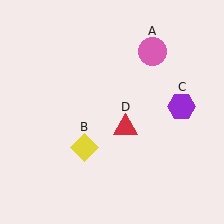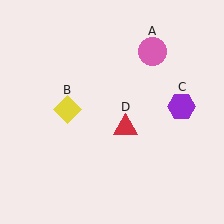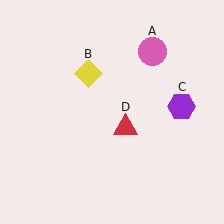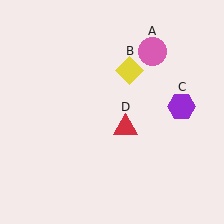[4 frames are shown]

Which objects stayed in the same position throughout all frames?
Pink circle (object A) and purple hexagon (object C) and red triangle (object D) remained stationary.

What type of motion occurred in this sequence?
The yellow diamond (object B) rotated clockwise around the center of the scene.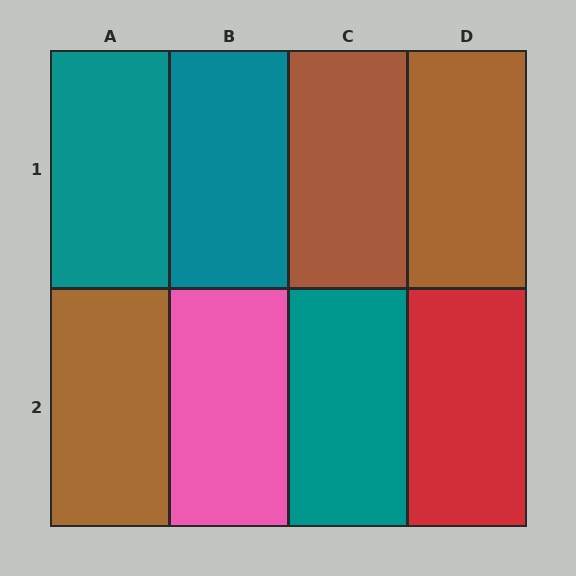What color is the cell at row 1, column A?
Teal.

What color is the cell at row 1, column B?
Teal.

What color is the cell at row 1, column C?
Brown.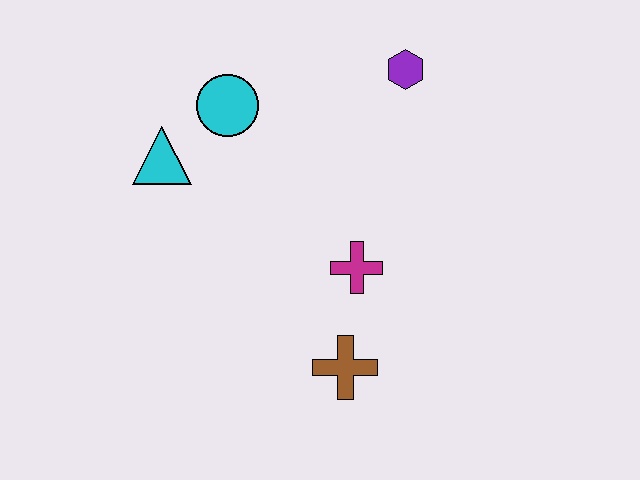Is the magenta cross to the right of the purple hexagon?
No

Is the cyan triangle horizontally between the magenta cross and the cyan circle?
No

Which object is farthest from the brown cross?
The purple hexagon is farthest from the brown cross.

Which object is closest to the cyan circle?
The cyan triangle is closest to the cyan circle.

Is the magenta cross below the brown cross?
No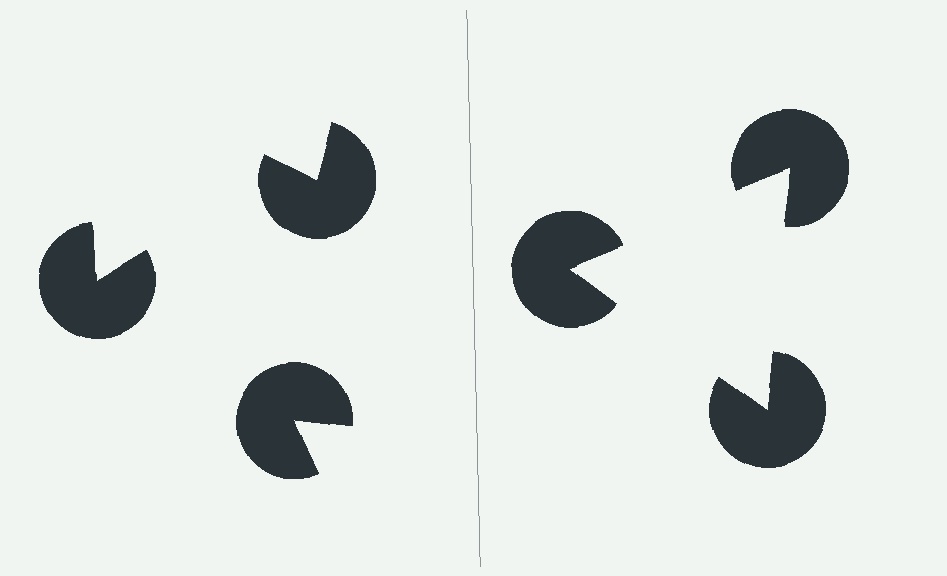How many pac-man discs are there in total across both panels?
6 — 3 on each side.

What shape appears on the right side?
An illusory triangle.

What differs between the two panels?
The pac-man discs are positioned identically on both sides; only the wedge orientations differ. On the right they align to a triangle; on the left they are misaligned.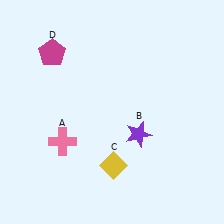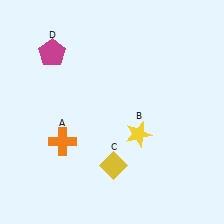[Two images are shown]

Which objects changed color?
A changed from pink to orange. B changed from purple to yellow.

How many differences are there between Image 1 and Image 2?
There are 2 differences between the two images.